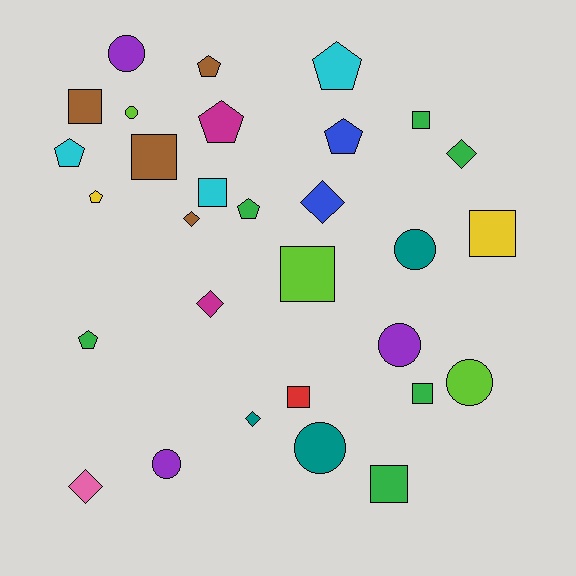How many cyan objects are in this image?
There are 3 cyan objects.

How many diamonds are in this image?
There are 6 diamonds.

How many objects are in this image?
There are 30 objects.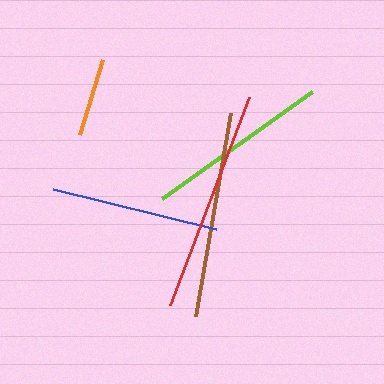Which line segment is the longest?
The red line is the longest at approximately 222 pixels.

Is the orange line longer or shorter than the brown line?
The brown line is longer than the orange line.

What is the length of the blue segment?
The blue segment is approximately 167 pixels long.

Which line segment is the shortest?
The orange line is the shortest at approximately 79 pixels.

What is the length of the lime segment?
The lime segment is approximately 185 pixels long.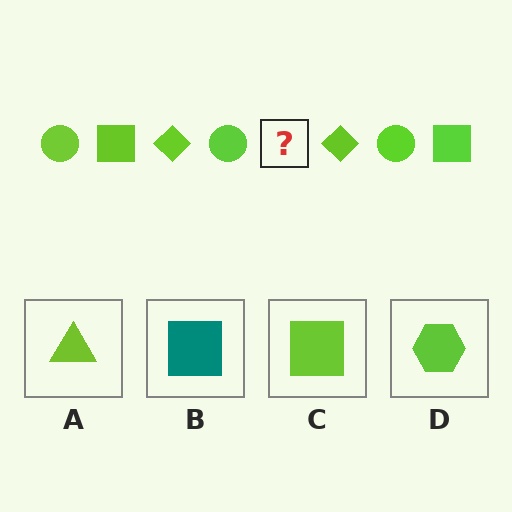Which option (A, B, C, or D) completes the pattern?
C.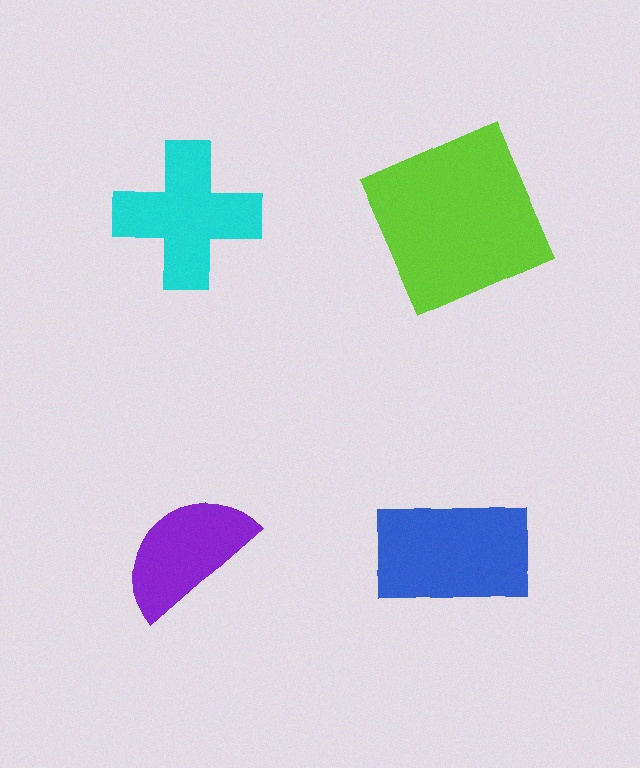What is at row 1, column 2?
A lime square.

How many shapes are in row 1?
2 shapes.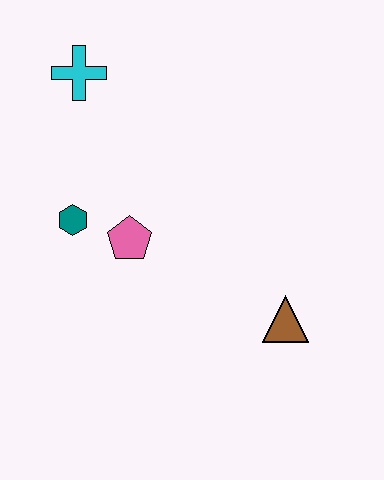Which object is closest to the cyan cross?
The teal hexagon is closest to the cyan cross.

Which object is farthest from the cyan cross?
The brown triangle is farthest from the cyan cross.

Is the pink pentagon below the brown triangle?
No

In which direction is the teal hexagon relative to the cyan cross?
The teal hexagon is below the cyan cross.